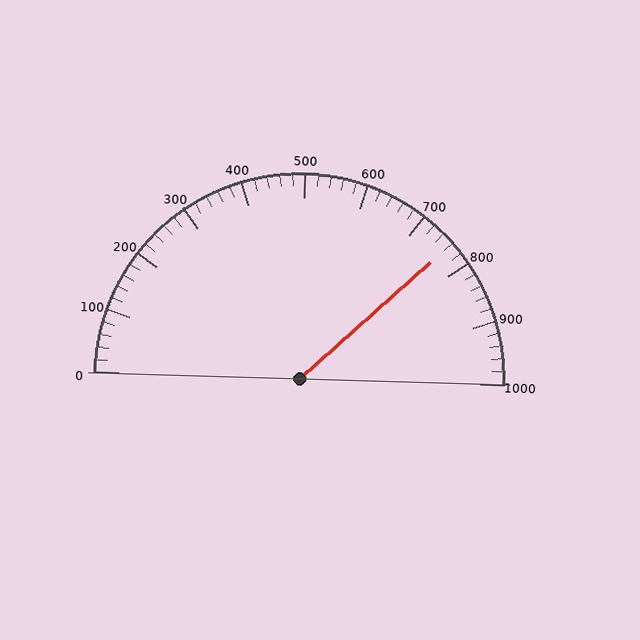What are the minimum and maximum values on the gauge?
The gauge ranges from 0 to 1000.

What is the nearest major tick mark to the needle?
The nearest major tick mark is 800.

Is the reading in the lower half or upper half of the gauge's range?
The reading is in the upper half of the range (0 to 1000).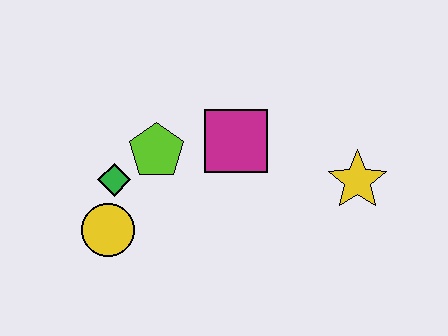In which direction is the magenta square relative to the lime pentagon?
The magenta square is to the right of the lime pentagon.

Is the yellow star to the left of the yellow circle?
No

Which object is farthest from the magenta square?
The yellow circle is farthest from the magenta square.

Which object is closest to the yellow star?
The magenta square is closest to the yellow star.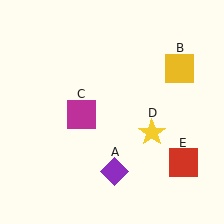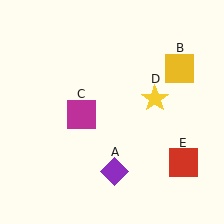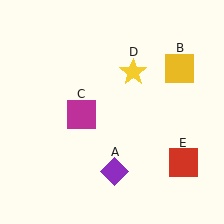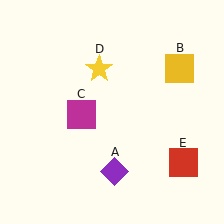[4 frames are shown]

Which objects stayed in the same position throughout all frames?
Purple diamond (object A) and yellow square (object B) and magenta square (object C) and red square (object E) remained stationary.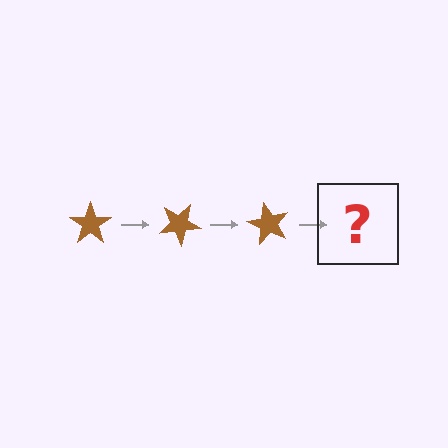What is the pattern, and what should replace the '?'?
The pattern is that the star rotates 30 degrees each step. The '?' should be a brown star rotated 90 degrees.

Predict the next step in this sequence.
The next step is a brown star rotated 90 degrees.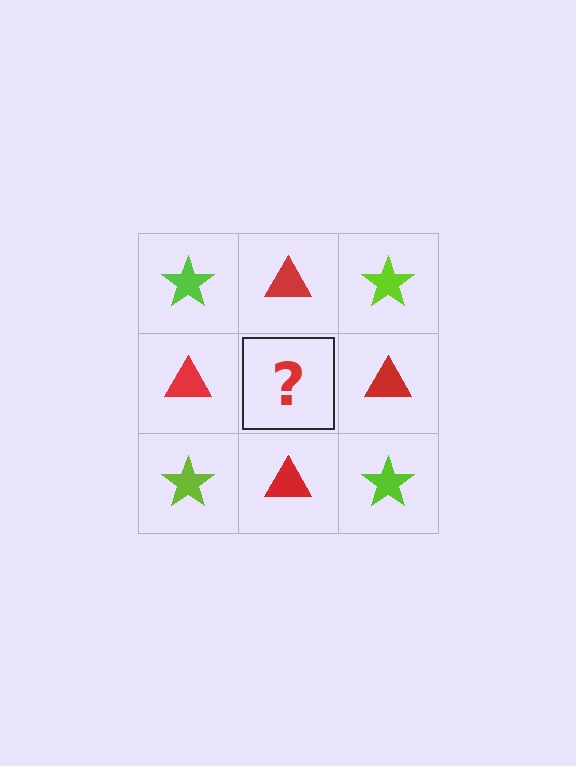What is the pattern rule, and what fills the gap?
The rule is that it alternates lime star and red triangle in a checkerboard pattern. The gap should be filled with a lime star.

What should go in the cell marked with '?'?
The missing cell should contain a lime star.